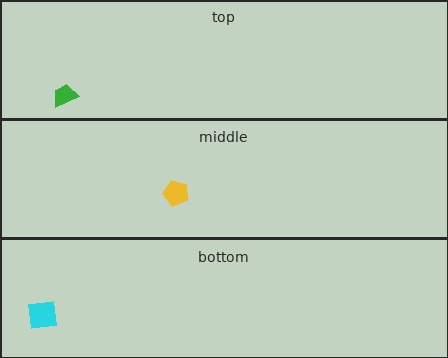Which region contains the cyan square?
The bottom region.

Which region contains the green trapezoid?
The top region.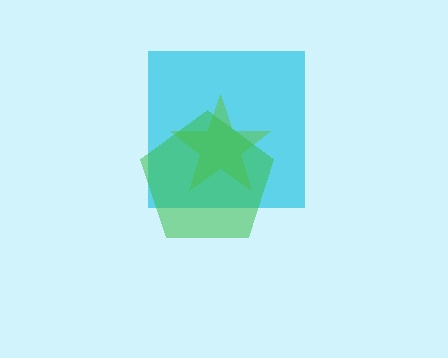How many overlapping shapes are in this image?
There are 3 overlapping shapes in the image.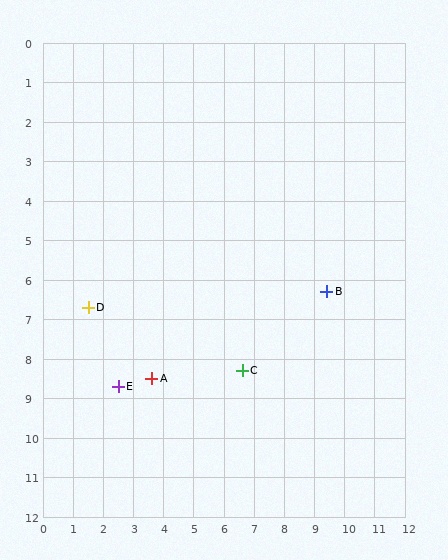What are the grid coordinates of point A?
Point A is at approximately (3.6, 8.5).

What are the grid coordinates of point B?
Point B is at approximately (9.4, 6.3).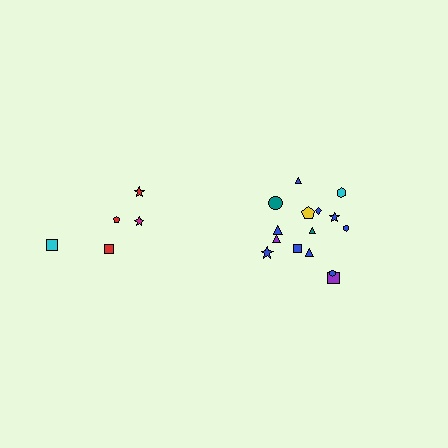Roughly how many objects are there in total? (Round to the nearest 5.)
Roughly 20 objects in total.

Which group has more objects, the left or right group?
The right group.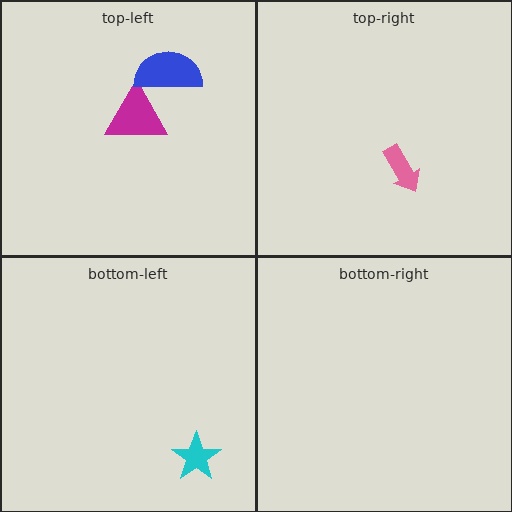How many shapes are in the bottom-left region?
1.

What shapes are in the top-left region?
The magenta triangle, the blue semicircle.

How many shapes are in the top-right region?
1.